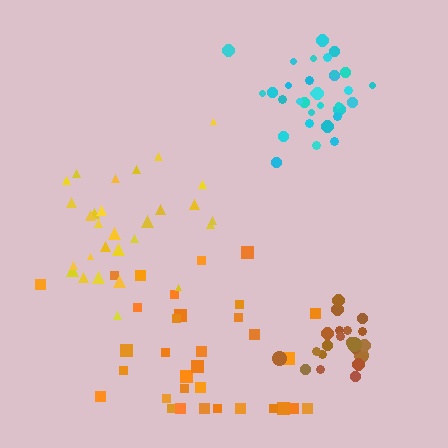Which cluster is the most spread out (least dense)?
Orange.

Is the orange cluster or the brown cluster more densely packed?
Brown.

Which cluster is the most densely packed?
Brown.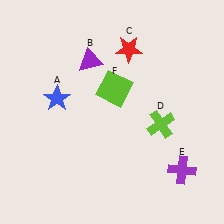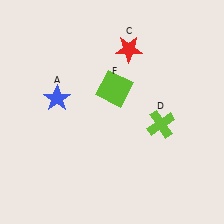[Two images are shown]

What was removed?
The purple cross (E), the purple triangle (B) were removed in Image 2.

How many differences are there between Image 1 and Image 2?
There are 2 differences between the two images.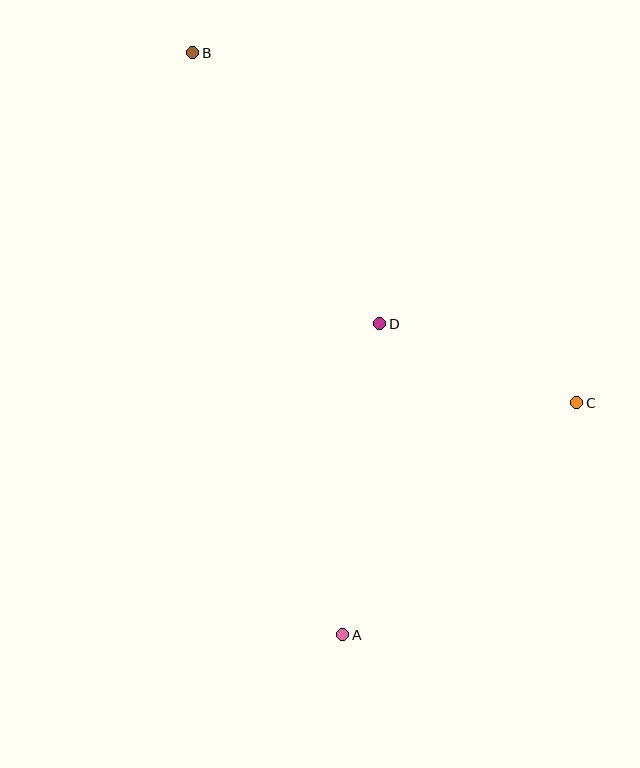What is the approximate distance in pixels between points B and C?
The distance between B and C is approximately 520 pixels.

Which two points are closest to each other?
Points C and D are closest to each other.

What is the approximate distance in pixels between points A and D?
The distance between A and D is approximately 313 pixels.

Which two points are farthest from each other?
Points A and B are farthest from each other.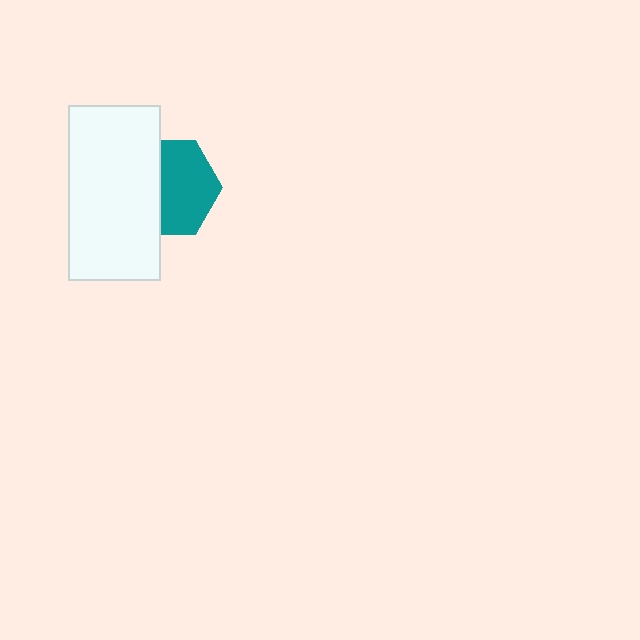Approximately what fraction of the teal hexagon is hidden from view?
Roughly 42% of the teal hexagon is hidden behind the white rectangle.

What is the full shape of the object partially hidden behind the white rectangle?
The partially hidden object is a teal hexagon.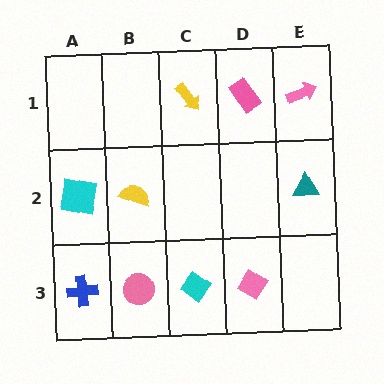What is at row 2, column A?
A cyan square.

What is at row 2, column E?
A teal triangle.